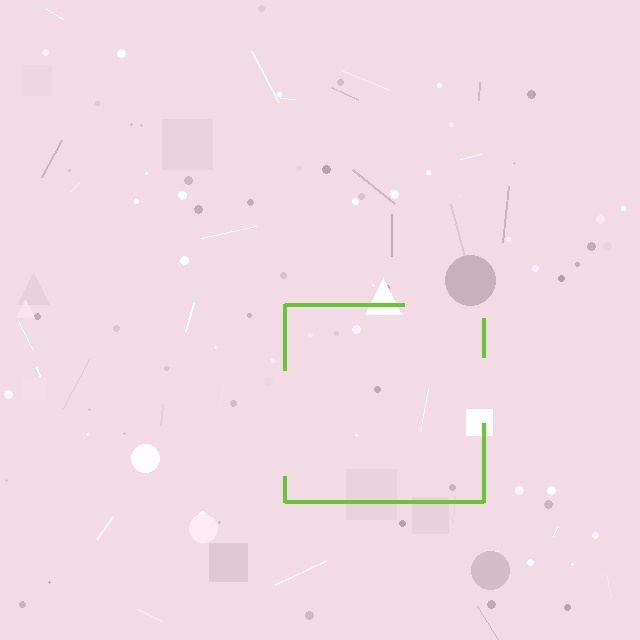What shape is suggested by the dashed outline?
The dashed outline suggests a square.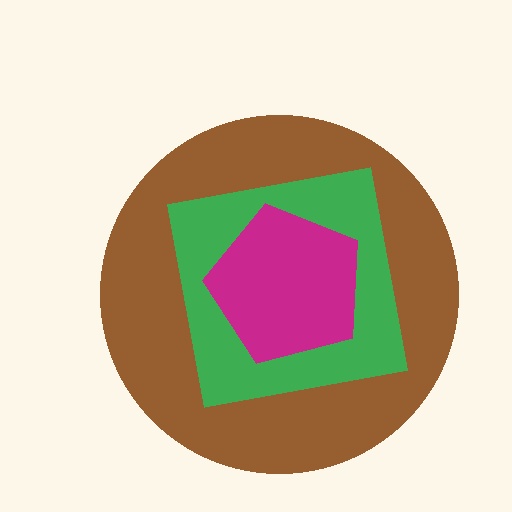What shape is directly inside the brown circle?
The green square.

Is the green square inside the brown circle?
Yes.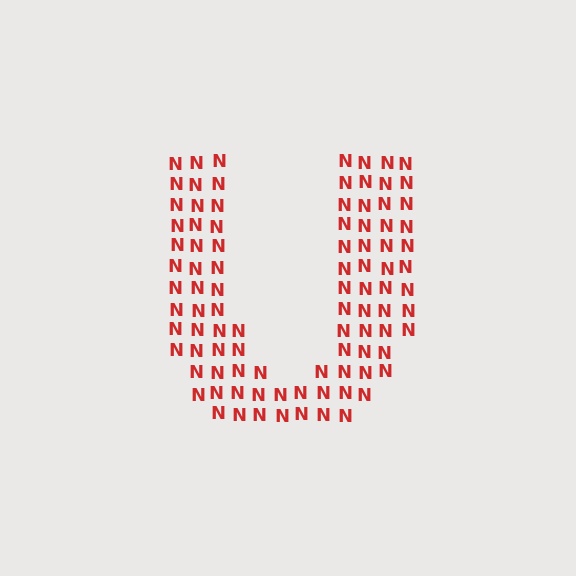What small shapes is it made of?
It is made of small letter N's.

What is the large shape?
The large shape is the letter U.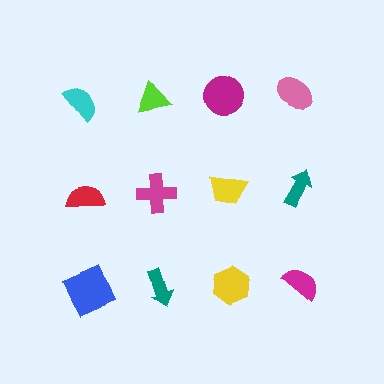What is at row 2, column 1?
A red semicircle.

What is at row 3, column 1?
A blue square.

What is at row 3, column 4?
A magenta semicircle.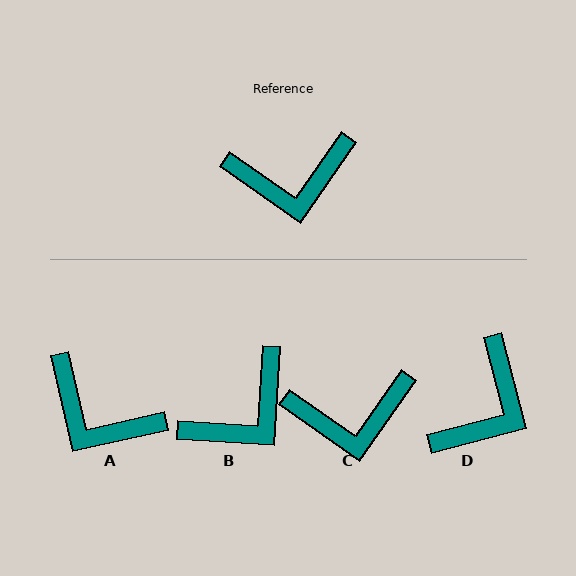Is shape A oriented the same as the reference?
No, it is off by about 42 degrees.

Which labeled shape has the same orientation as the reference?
C.